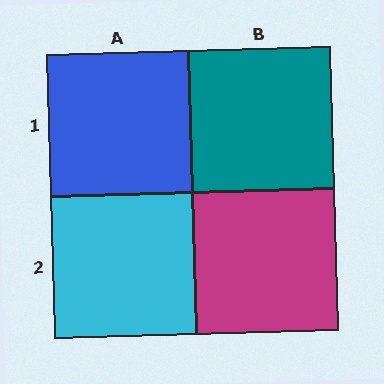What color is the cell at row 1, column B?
Teal.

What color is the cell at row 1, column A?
Blue.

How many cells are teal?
1 cell is teal.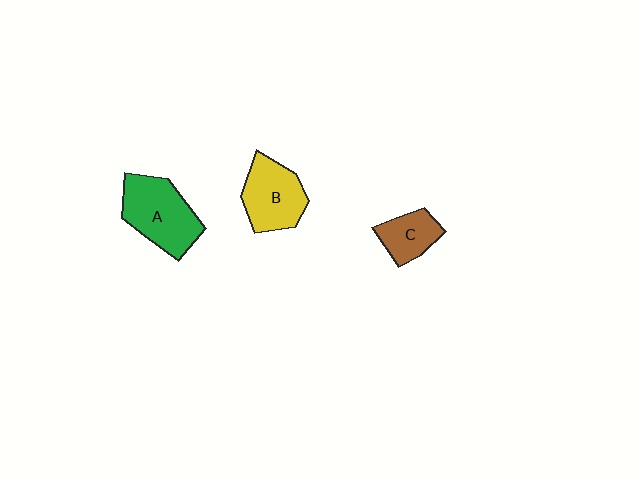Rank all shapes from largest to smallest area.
From largest to smallest: A (green), B (yellow), C (brown).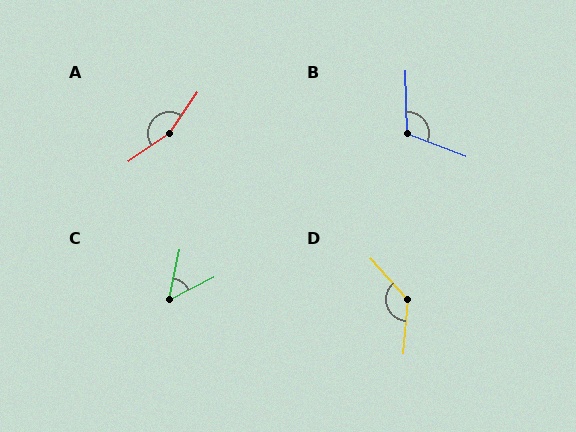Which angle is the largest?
A, at approximately 159 degrees.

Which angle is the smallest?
C, at approximately 51 degrees.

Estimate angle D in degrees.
Approximately 134 degrees.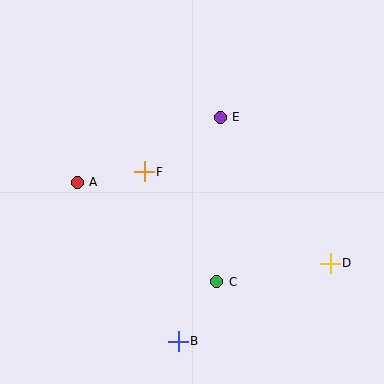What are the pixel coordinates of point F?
Point F is at (144, 172).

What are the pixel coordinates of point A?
Point A is at (77, 182).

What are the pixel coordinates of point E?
Point E is at (220, 117).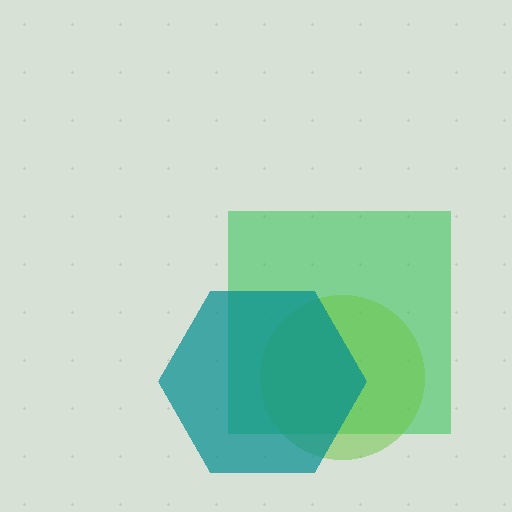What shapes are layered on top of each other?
The layered shapes are: a green square, a lime circle, a teal hexagon.